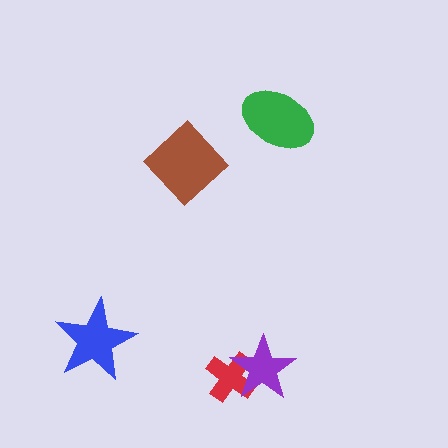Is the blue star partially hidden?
No, no other shape covers it.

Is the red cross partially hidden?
Yes, it is partially covered by another shape.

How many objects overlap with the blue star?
0 objects overlap with the blue star.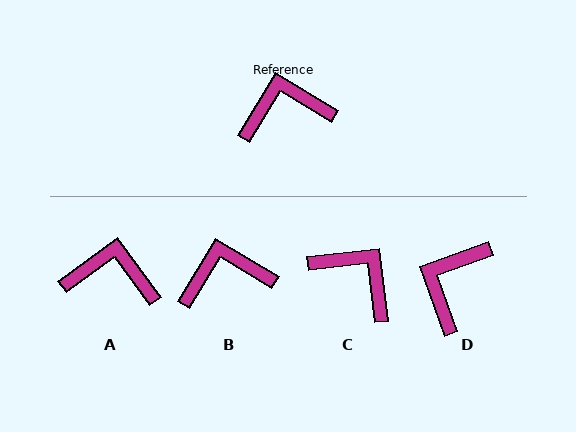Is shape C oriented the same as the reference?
No, it is off by about 52 degrees.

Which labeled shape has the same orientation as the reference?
B.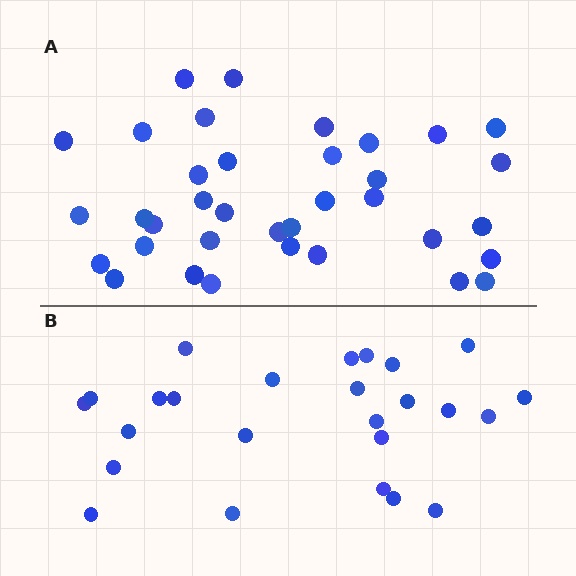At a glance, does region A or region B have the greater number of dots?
Region A (the top region) has more dots.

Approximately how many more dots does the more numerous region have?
Region A has roughly 12 or so more dots than region B.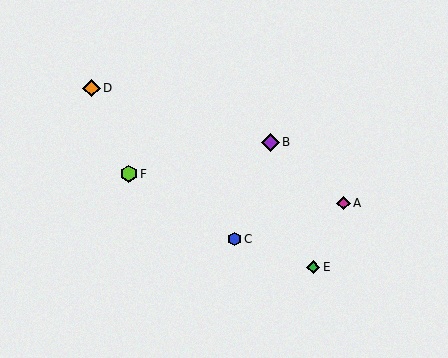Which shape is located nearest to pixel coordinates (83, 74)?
The orange diamond (labeled D) at (92, 88) is nearest to that location.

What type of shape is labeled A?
Shape A is a magenta diamond.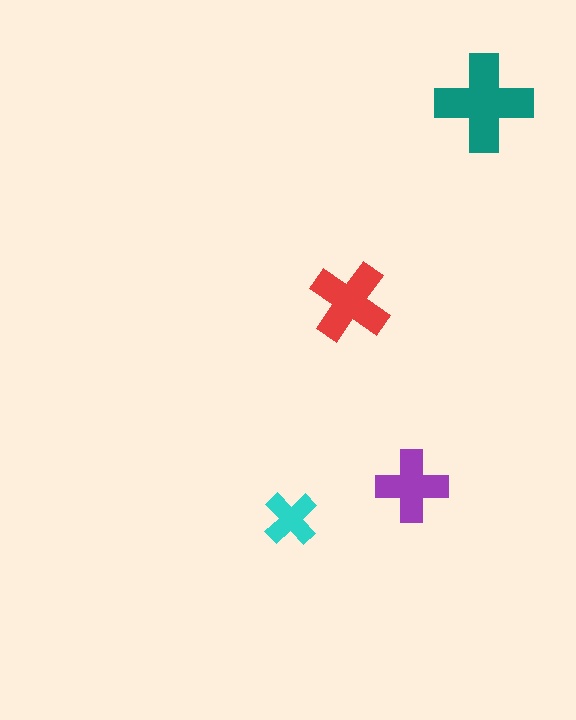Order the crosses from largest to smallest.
the teal one, the red one, the purple one, the cyan one.